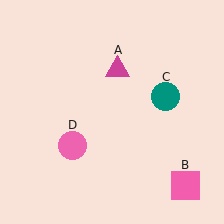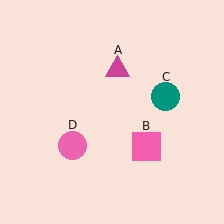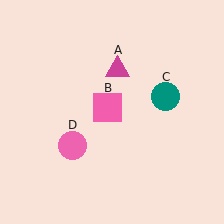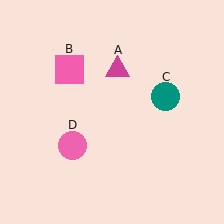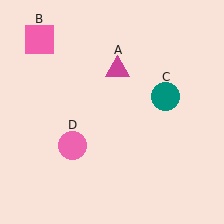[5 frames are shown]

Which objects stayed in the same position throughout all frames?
Magenta triangle (object A) and teal circle (object C) and pink circle (object D) remained stationary.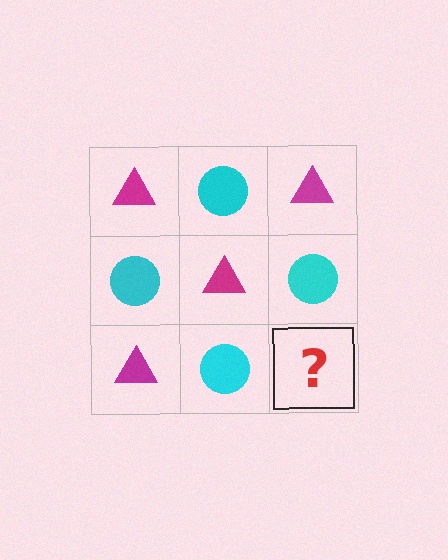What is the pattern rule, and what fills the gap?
The rule is that it alternates magenta triangle and cyan circle in a checkerboard pattern. The gap should be filled with a magenta triangle.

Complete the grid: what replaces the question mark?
The question mark should be replaced with a magenta triangle.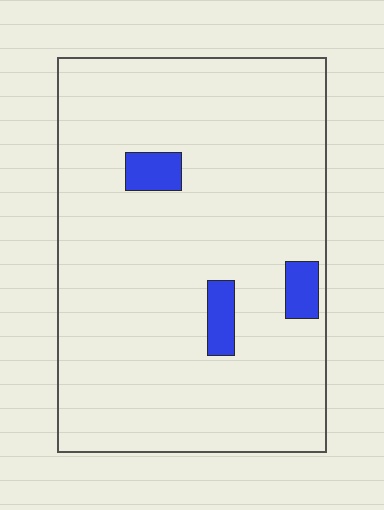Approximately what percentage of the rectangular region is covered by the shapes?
Approximately 5%.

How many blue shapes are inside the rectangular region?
3.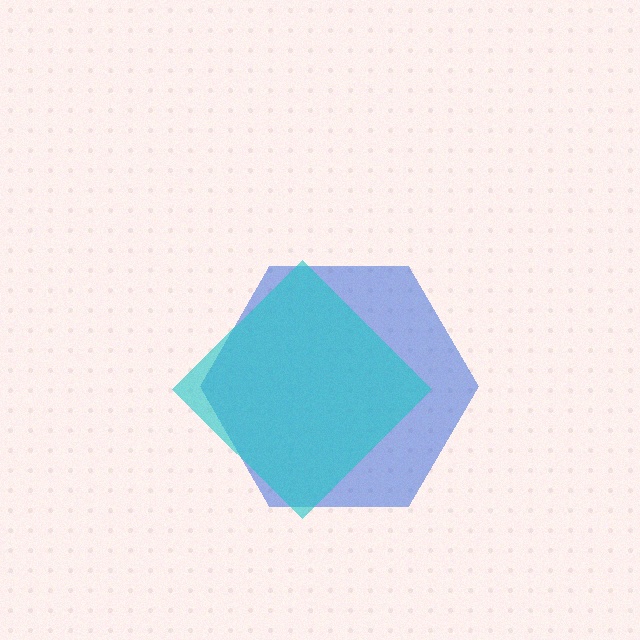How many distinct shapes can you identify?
There are 2 distinct shapes: a blue hexagon, a cyan diamond.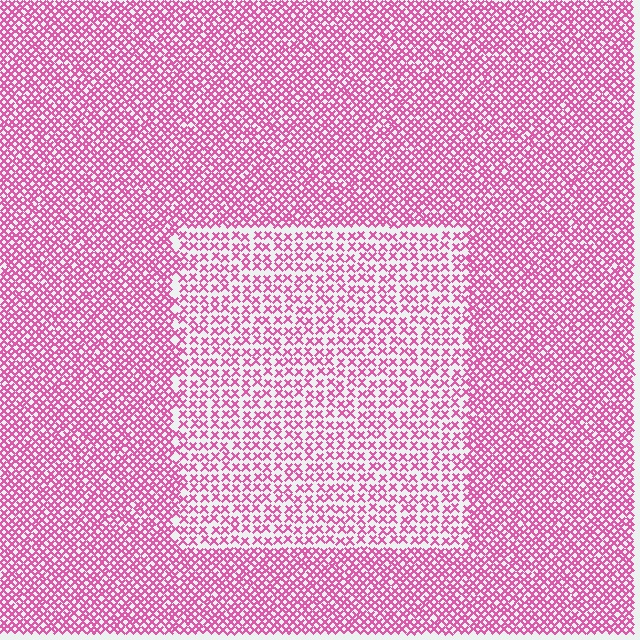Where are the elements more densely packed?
The elements are more densely packed outside the rectangle boundary.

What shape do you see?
I see a rectangle.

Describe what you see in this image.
The image contains small pink elements arranged at two different densities. A rectangle-shaped region is visible where the elements are less densely packed than the surrounding area.